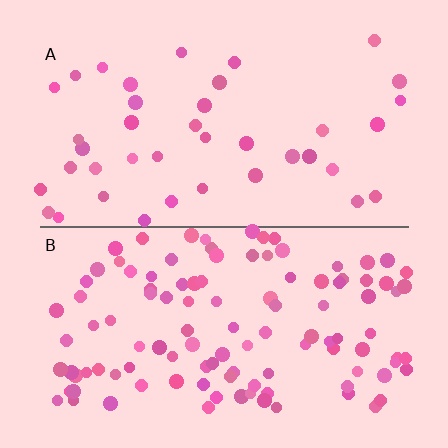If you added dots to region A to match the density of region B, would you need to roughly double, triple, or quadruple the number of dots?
Approximately triple.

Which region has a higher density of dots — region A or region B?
B (the bottom).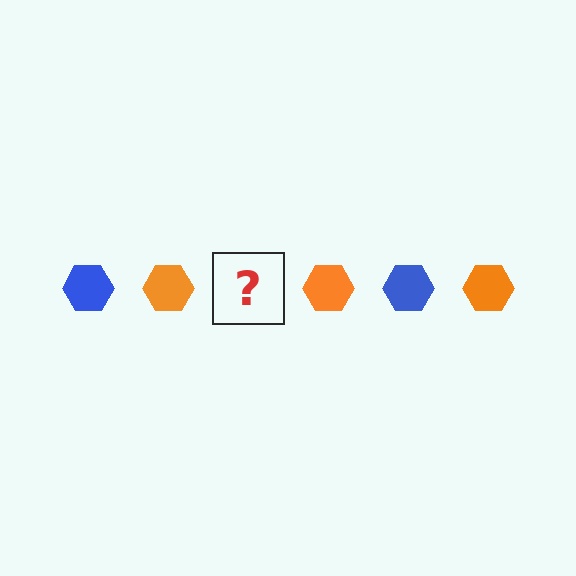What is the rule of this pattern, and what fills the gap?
The rule is that the pattern cycles through blue, orange hexagons. The gap should be filled with a blue hexagon.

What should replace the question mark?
The question mark should be replaced with a blue hexagon.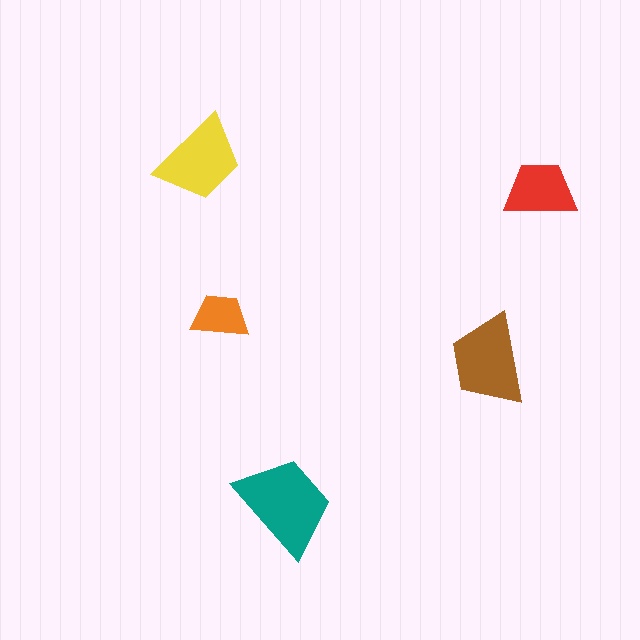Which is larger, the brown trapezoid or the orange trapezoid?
The brown one.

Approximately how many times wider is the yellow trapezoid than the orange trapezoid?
About 1.5 times wider.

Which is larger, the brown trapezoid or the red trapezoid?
The brown one.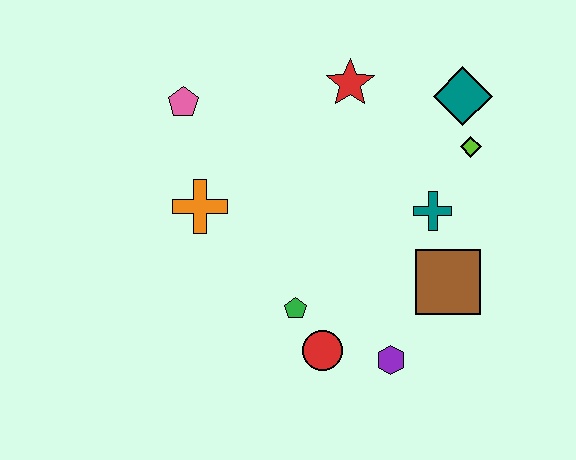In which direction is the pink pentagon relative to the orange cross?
The pink pentagon is above the orange cross.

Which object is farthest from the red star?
The purple hexagon is farthest from the red star.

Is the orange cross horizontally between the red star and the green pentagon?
No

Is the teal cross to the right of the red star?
Yes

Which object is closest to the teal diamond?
The lime diamond is closest to the teal diamond.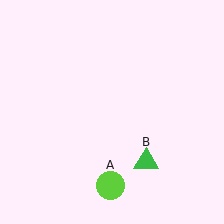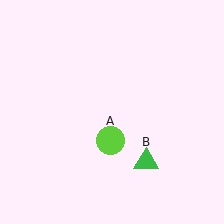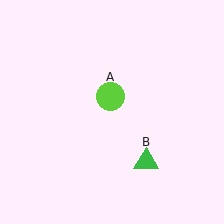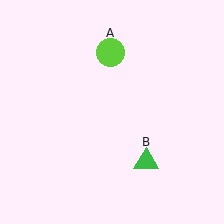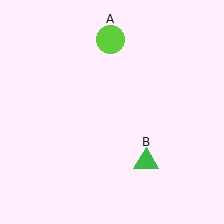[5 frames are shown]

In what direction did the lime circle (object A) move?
The lime circle (object A) moved up.